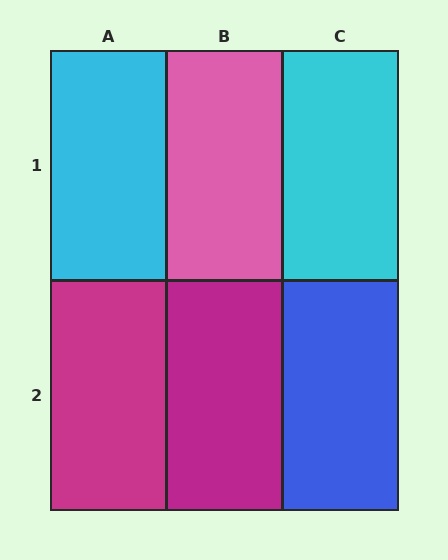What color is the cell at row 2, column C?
Blue.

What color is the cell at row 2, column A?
Magenta.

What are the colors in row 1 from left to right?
Cyan, pink, cyan.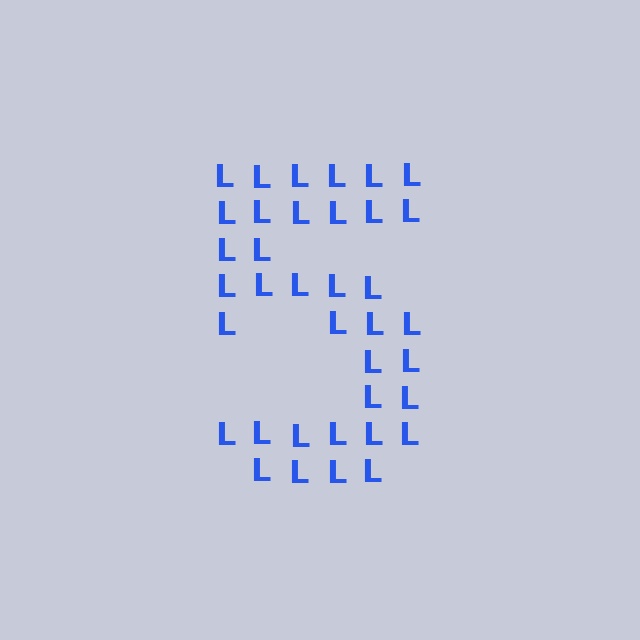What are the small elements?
The small elements are letter L's.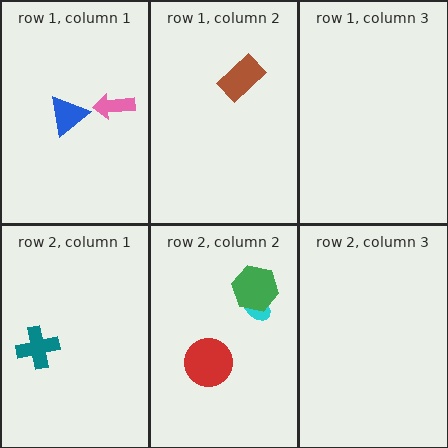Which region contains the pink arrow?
The row 1, column 1 region.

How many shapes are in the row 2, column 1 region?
1.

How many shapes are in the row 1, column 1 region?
2.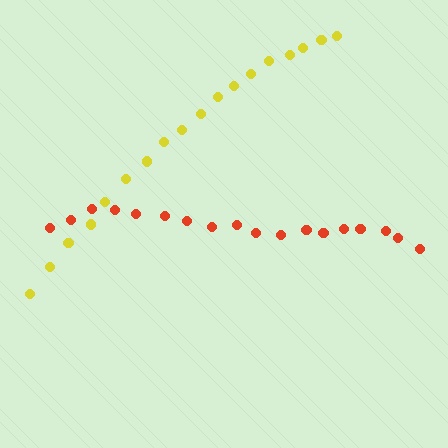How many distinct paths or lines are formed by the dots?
There are 2 distinct paths.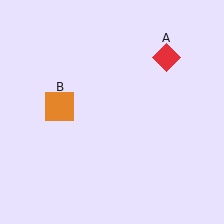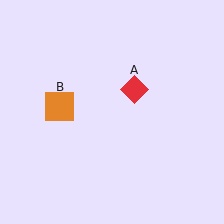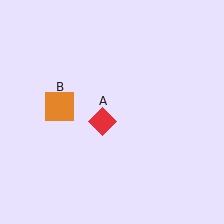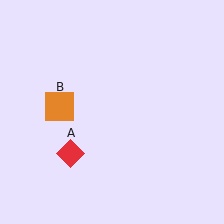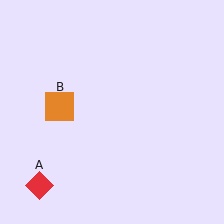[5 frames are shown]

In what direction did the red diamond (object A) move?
The red diamond (object A) moved down and to the left.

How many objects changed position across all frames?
1 object changed position: red diamond (object A).